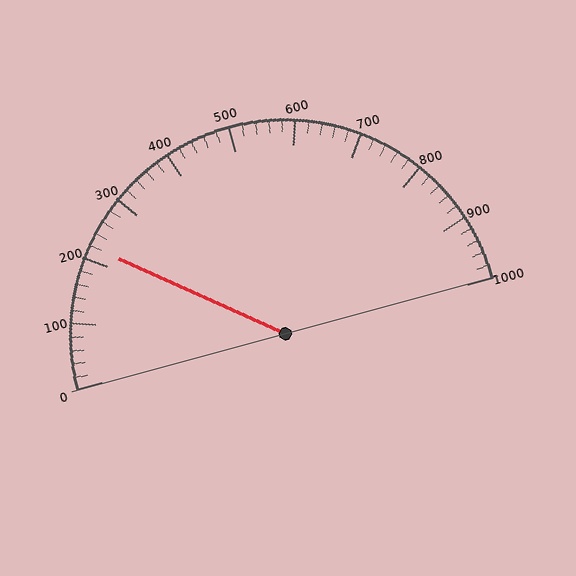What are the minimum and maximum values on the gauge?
The gauge ranges from 0 to 1000.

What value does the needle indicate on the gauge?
The needle indicates approximately 220.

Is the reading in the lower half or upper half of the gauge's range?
The reading is in the lower half of the range (0 to 1000).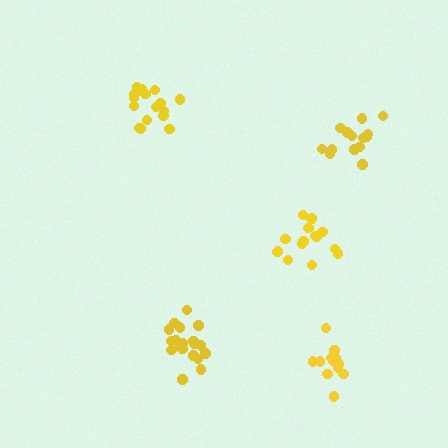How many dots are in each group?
Group 1: 15 dots, Group 2: 14 dots, Group 3: 19 dots, Group 4: 16 dots, Group 5: 15 dots (79 total).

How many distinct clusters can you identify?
There are 5 distinct clusters.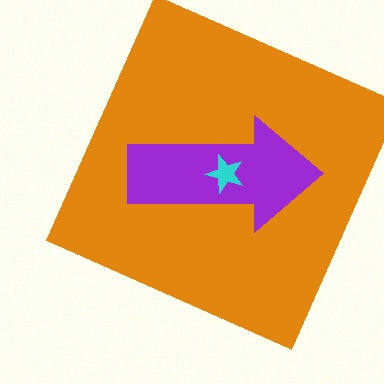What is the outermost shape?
The orange square.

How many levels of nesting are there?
3.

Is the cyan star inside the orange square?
Yes.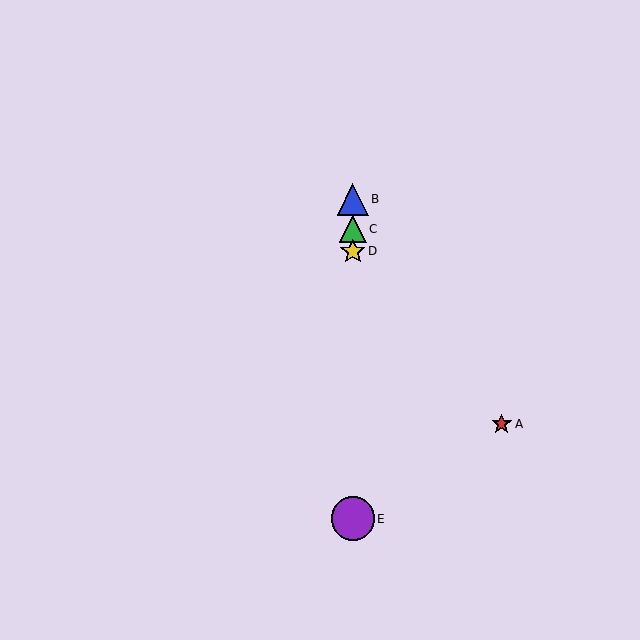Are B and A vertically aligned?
No, B is at x≈353 and A is at x≈502.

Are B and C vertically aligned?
Yes, both are at x≈353.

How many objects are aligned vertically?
4 objects (B, C, D, E) are aligned vertically.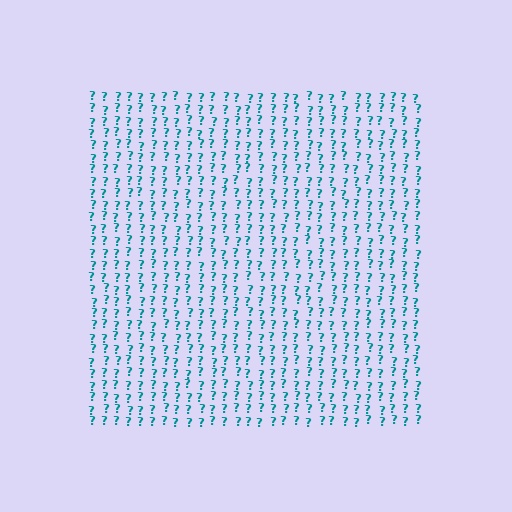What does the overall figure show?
The overall figure shows a square.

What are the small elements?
The small elements are question marks.